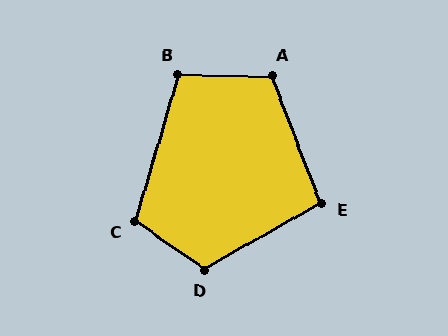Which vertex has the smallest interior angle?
E, at approximately 98 degrees.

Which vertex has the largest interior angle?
D, at approximately 115 degrees.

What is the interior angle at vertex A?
Approximately 112 degrees (obtuse).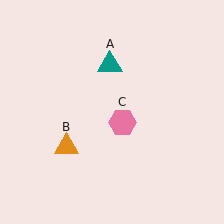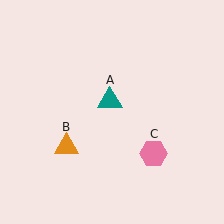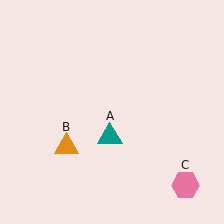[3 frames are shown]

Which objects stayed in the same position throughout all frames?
Orange triangle (object B) remained stationary.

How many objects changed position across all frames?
2 objects changed position: teal triangle (object A), pink hexagon (object C).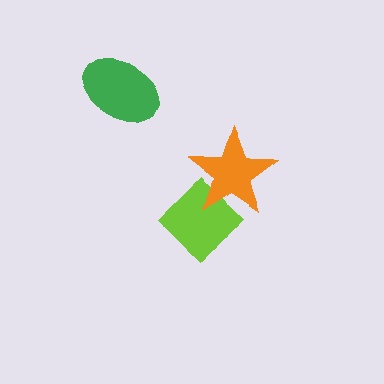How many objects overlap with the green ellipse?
0 objects overlap with the green ellipse.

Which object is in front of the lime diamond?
The orange star is in front of the lime diamond.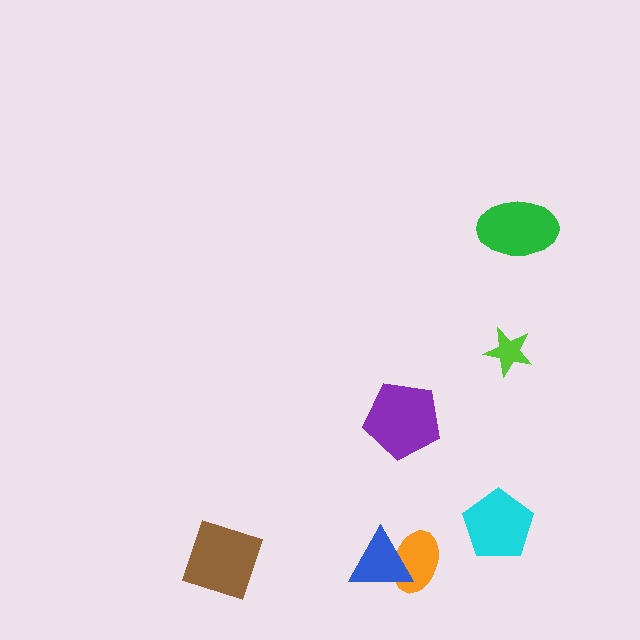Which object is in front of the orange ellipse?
The blue triangle is in front of the orange ellipse.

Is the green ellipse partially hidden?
No, no other shape covers it.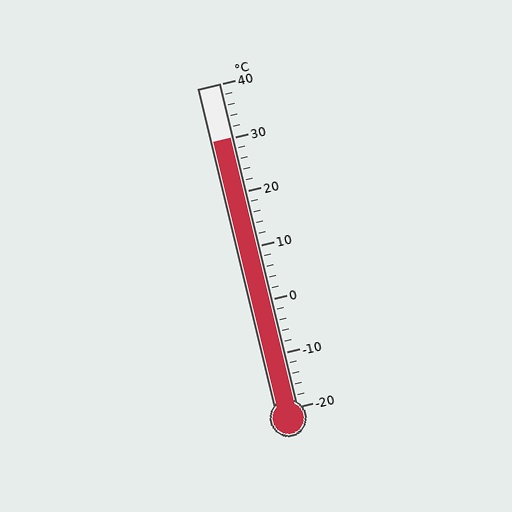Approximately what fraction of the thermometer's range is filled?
The thermometer is filled to approximately 85% of its range.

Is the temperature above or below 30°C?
The temperature is at 30°C.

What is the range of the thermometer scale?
The thermometer scale ranges from -20°C to 40°C.